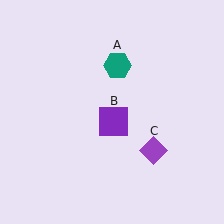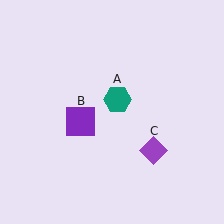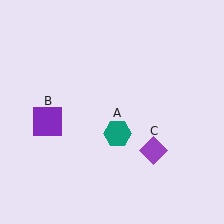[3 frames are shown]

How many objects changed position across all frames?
2 objects changed position: teal hexagon (object A), purple square (object B).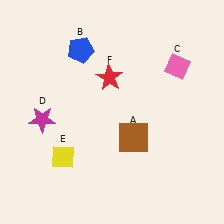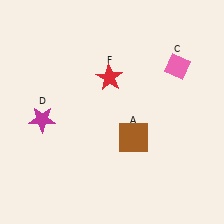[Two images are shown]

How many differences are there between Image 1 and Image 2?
There are 2 differences between the two images.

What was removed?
The yellow diamond (E), the blue pentagon (B) were removed in Image 2.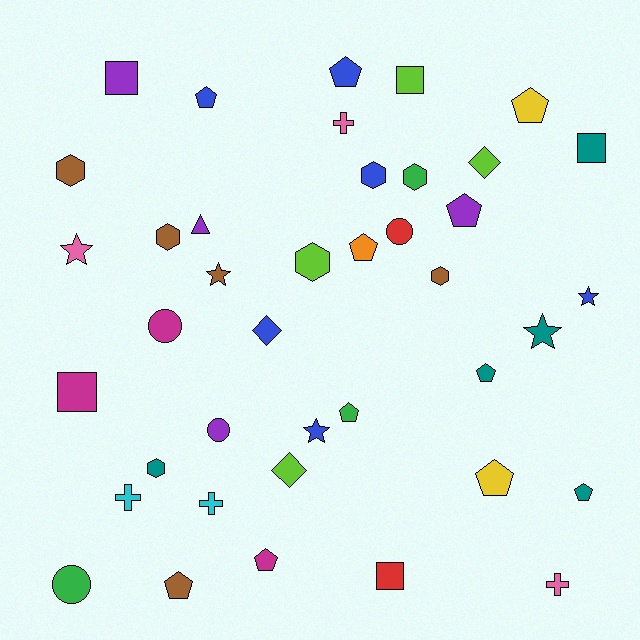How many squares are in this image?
There are 5 squares.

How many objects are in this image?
There are 40 objects.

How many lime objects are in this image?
There are 4 lime objects.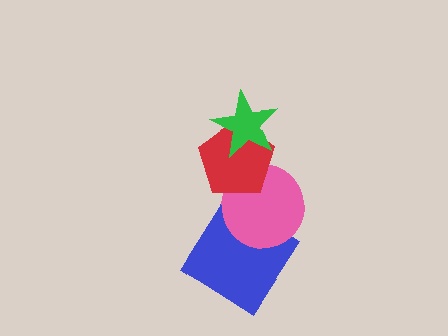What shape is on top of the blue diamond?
The pink circle is on top of the blue diamond.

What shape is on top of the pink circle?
The red pentagon is on top of the pink circle.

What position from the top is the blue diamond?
The blue diamond is 4th from the top.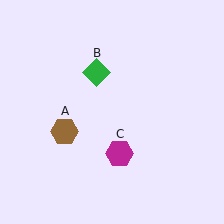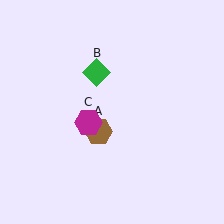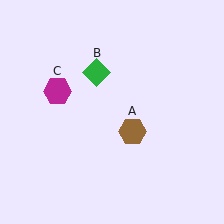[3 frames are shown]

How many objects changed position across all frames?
2 objects changed position: brown hexagon (object A), magenta hexagon (object C).